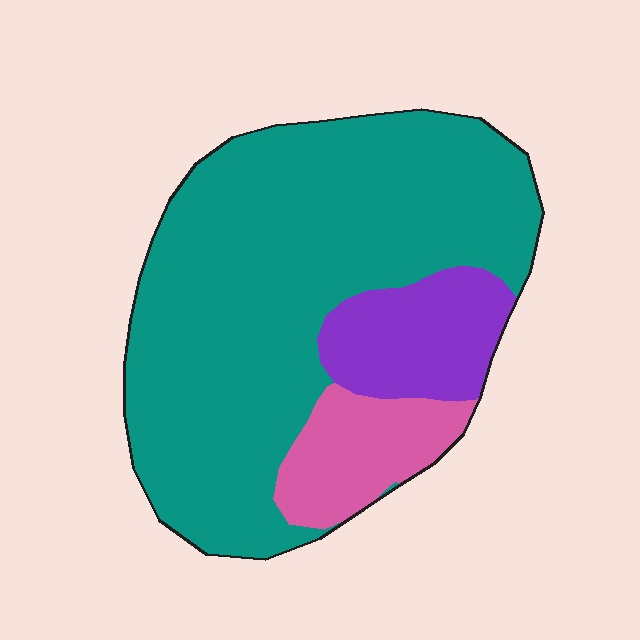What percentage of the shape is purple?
Purple covers 14% of the shape.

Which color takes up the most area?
Teal, at roughly 75%.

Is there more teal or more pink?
Teal.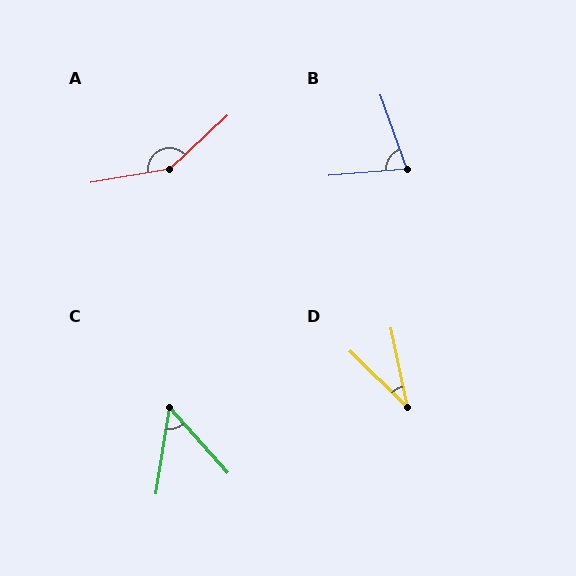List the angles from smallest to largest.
D (34°), C (50°), B (76°), A (147°).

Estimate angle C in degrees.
Approximately 50 degrees.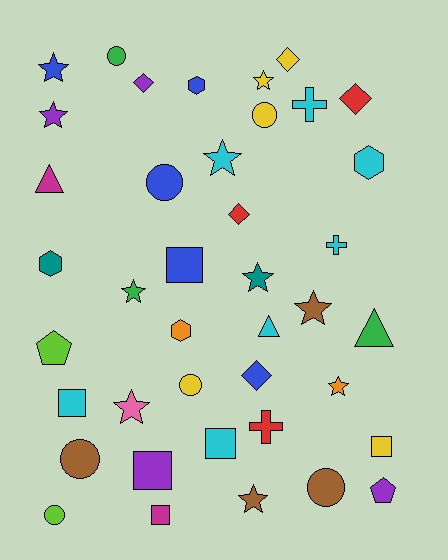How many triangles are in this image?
There are 3 triangles.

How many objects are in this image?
There are 40 objects.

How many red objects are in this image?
There are 3 red objects.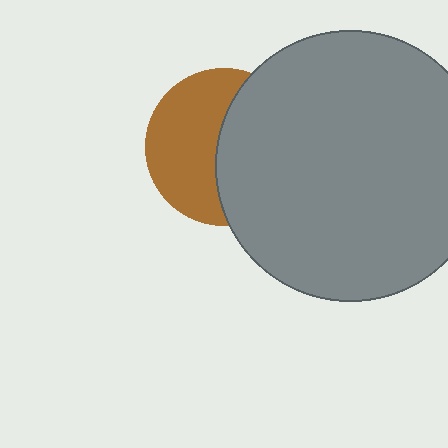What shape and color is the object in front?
The object in front is a gray circle.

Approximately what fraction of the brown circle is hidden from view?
Roughly 50% of the brown circle is hidden behind the gray circle.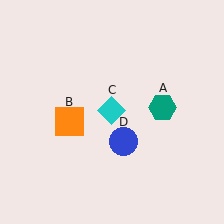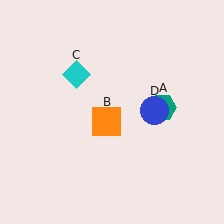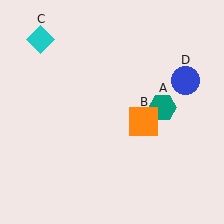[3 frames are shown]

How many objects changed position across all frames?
3 objects changed position: orange square (object B), cyan diamond (object C), blue circle (object D).